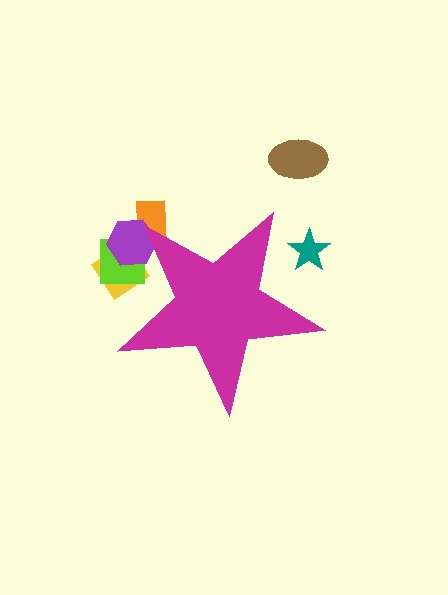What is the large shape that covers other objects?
A magenta star.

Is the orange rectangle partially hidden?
Yes, the orange rectangle is partially hidden behind the magenta star.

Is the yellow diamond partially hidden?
Yes, the yellow diamond is partially hidden behind the magenta star.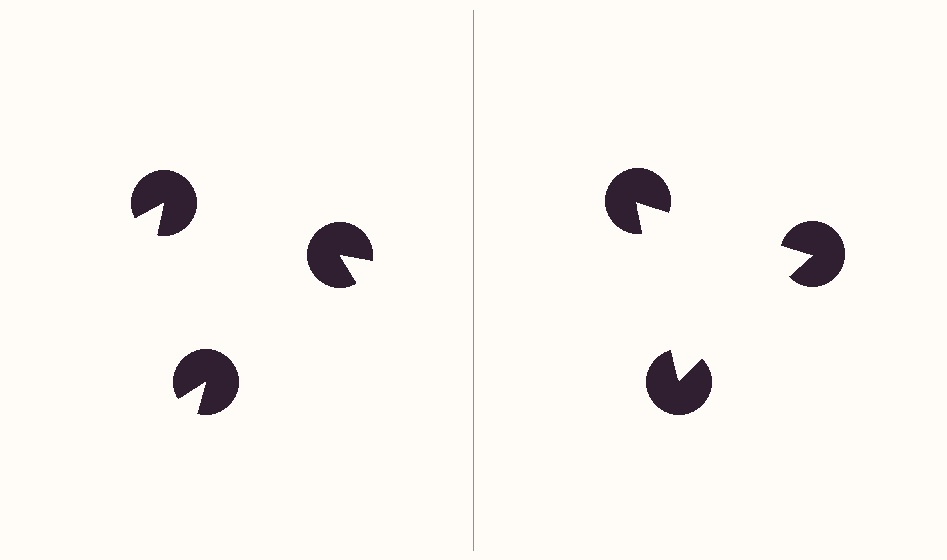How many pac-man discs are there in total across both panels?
6 — 3 on each side.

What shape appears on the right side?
An illusory triangle.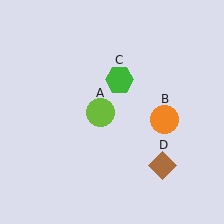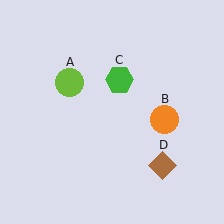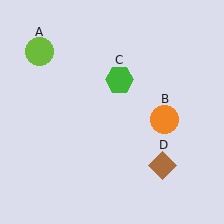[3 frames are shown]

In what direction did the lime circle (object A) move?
The lime circle (object A) moved up and to the left.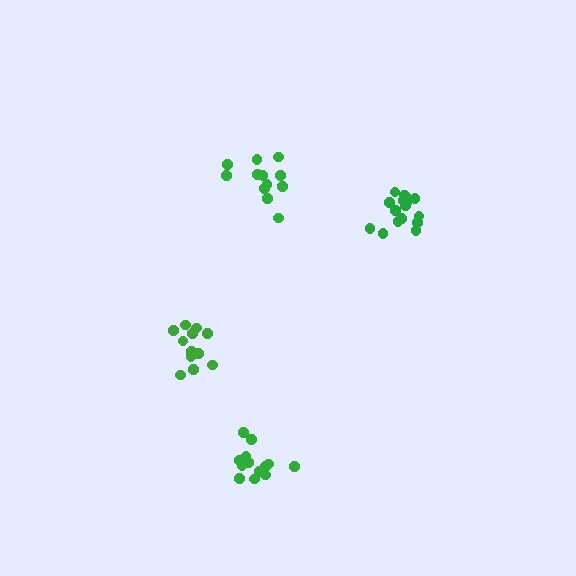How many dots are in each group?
Group 1: 13 dots, Group 2: 16 dots, Group 3: 12 dots, Group 4: 12 dots (53 total).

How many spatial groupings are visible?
There are 4 spatial groupings.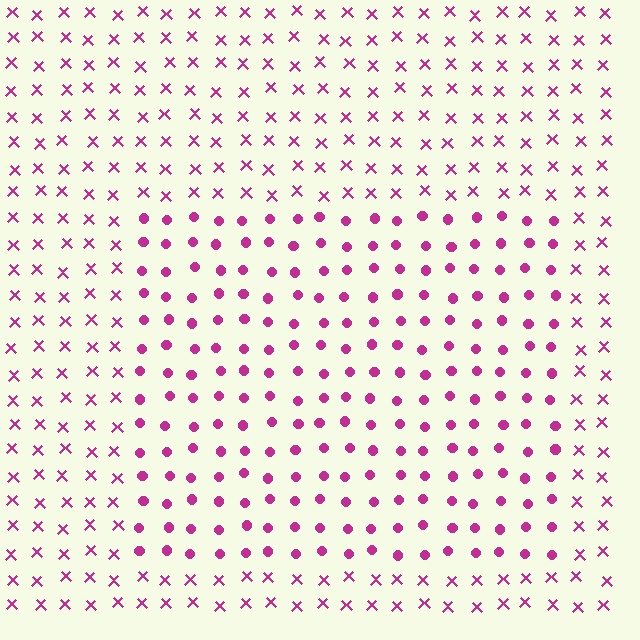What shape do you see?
I see a rectangle.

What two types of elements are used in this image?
The image uses circles inside the rectangle region and X marks outside it.